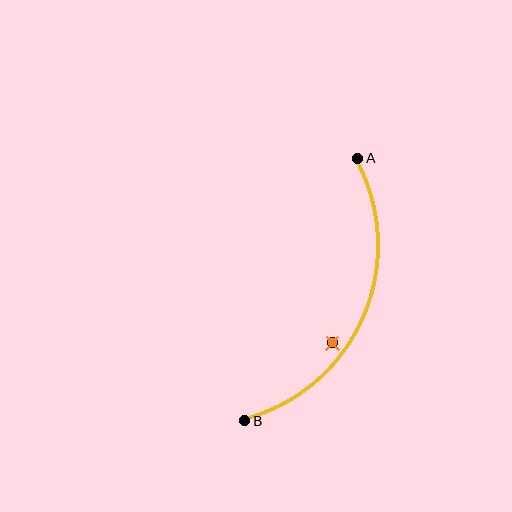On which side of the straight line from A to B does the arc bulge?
The arc bulges to the right of the straight line connecting A and B.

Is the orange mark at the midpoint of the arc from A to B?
No — the orange mark does not lie on the arc at all. It sits slightly inside the curve.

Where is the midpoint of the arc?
The arc midpoint is the point on the curve farthest from the straight line joining A and B. It sits to the right of that line.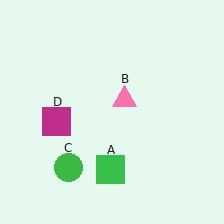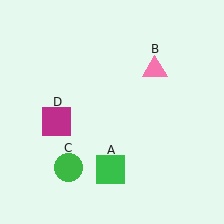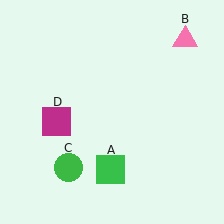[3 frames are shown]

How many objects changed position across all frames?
1 object changed position: pink triangle (object B).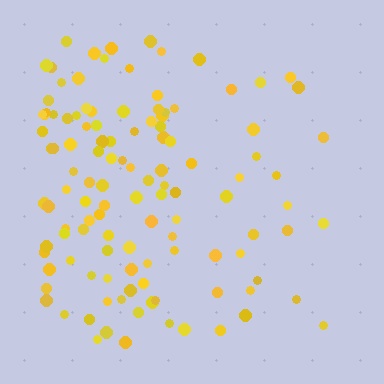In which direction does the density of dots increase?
From right to left, with the left side densest.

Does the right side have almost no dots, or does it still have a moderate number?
Still a moderate number, just noticeably fewer than the left.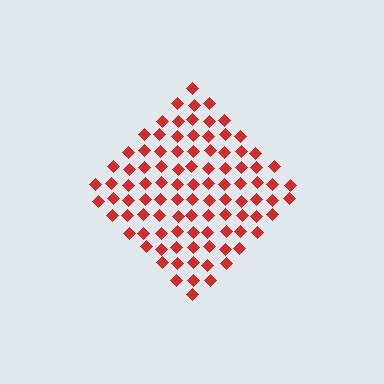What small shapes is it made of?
It is made of small diamonds.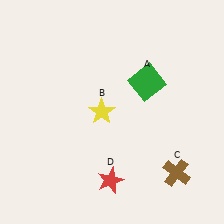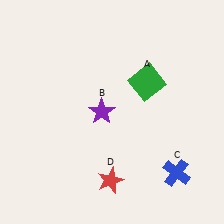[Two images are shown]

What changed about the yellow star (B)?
In Image 1, B is yellow. In Image 2, it changed to purple.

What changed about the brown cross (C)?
In Image 1, C is brown. In Image 2, it changed to blue.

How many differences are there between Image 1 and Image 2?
There are 2 differences between the two images.